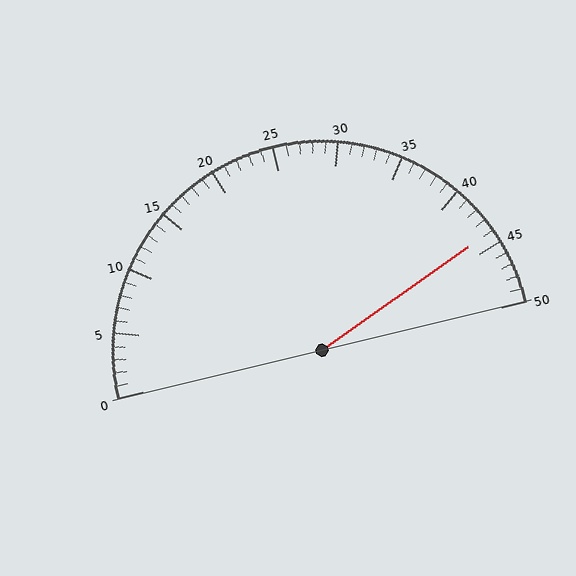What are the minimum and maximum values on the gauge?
The gauge ranges from 0 to 50.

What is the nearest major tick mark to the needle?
The nearest major tick mark is 45.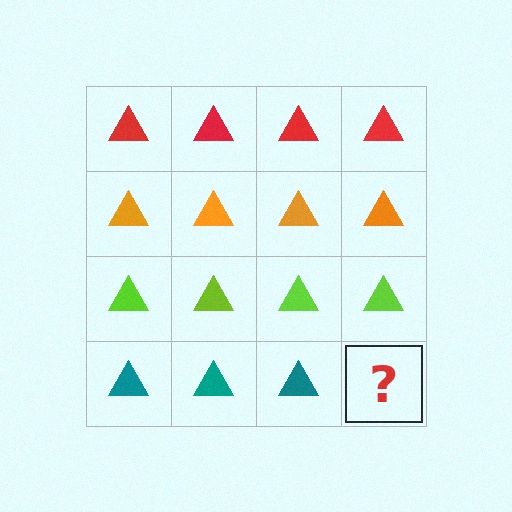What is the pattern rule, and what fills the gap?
The rule is that each row has a consistent color. The gap should be filled with a teal triangle.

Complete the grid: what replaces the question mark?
The question mark should be replaced with a teal triangle.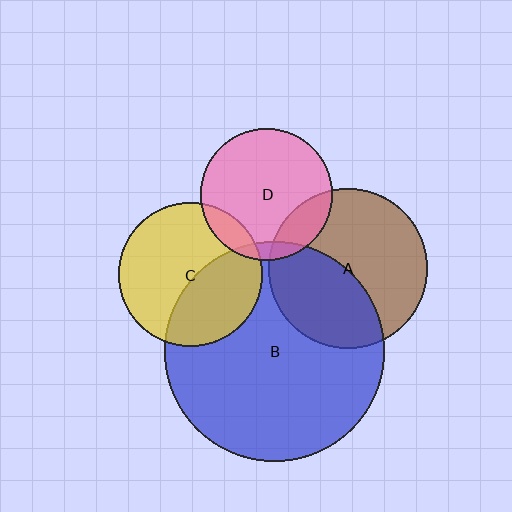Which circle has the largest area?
Circle B (blue).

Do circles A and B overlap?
Yes.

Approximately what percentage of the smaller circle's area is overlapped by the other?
Approximately 40%.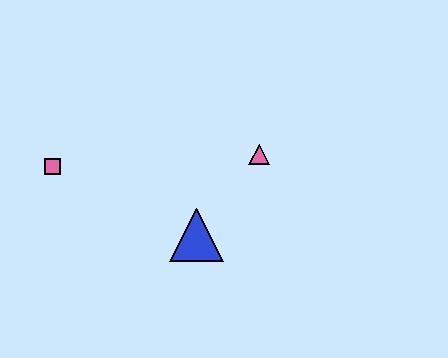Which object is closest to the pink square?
The blue triangle is closest to the pink square.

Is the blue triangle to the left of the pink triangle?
Yes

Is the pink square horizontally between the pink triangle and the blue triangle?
No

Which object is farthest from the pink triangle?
The pink square is farthest from the pink triangle.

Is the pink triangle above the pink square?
Yes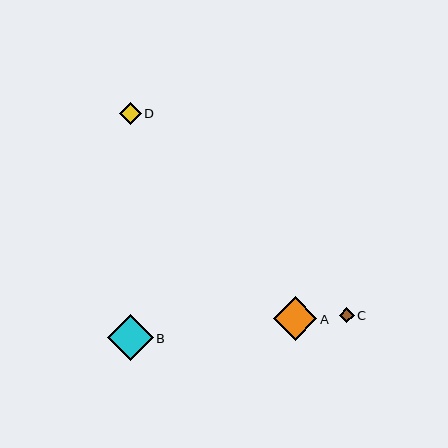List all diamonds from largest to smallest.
From largest to smallest: B, A, D, C.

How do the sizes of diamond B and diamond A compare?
Diamond B and diamond A are approximately the same size.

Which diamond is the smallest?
Diamond C is the smallest with a size of approximately 15 pixels.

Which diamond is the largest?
Diamond B is the largest with a size of approximately 46 pixels.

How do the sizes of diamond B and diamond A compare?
Diamond B and diamond A are approximately the same size.